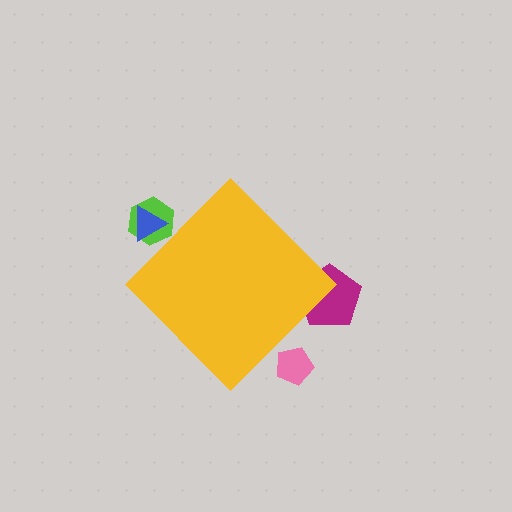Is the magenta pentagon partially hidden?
Yes, the magenta pentagon is partially hidden behind the yellow diamond.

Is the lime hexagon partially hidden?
Yes, the lime hexagon is partially hidden behind the yellow diamond.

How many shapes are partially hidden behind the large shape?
4 shapes are partially hidden.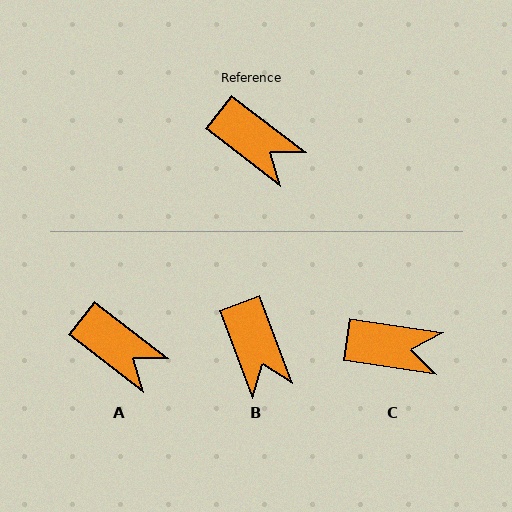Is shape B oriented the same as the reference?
No, it is off by about 32 degrees.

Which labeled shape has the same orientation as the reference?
A.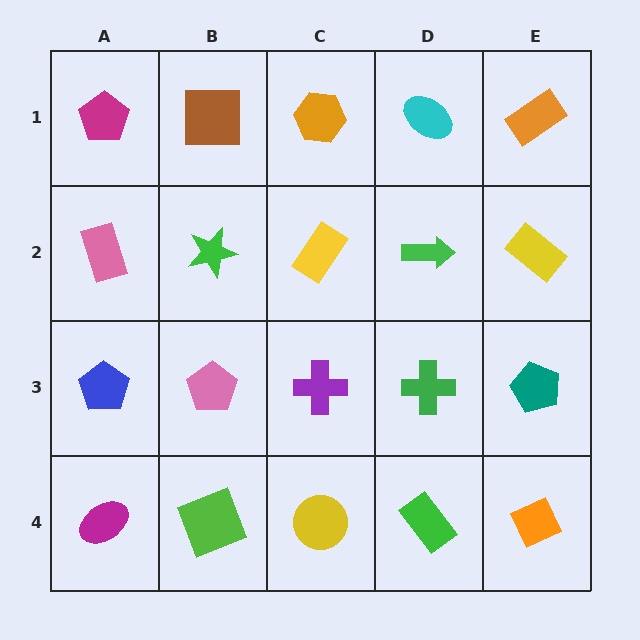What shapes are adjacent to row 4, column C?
A purple cross (row 3, column C), a lime square (row 4, column B), a green rectangle (row 4, column D).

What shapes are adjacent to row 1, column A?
A pink rectangle (row 2, column A), a brown square (row 1, column B).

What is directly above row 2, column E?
An orange rectangle.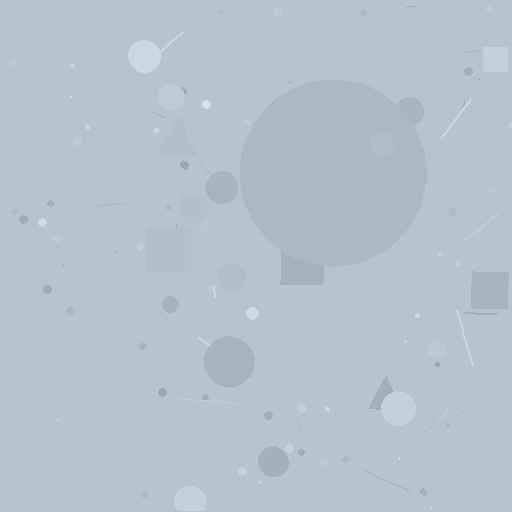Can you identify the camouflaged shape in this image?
The camouflaged shape is a circle.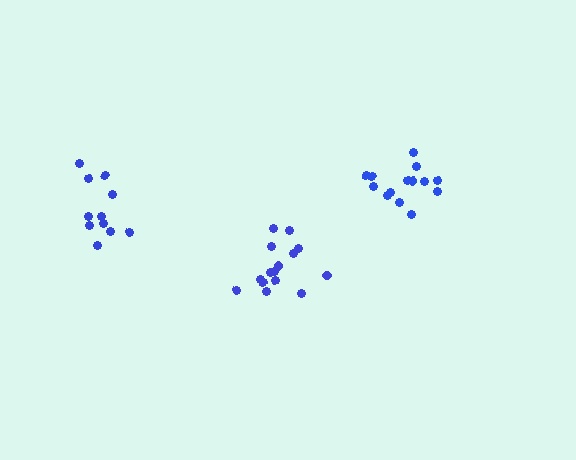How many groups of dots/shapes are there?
There are 3 groups.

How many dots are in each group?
Group 1: 15 dots, Group 2: 11 dots, Group 3: 14 dots (40 total).